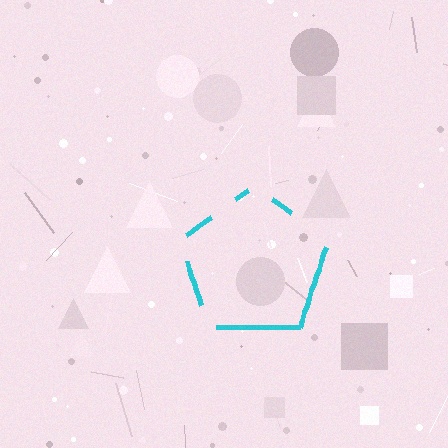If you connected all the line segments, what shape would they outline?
They would outline a pentagon.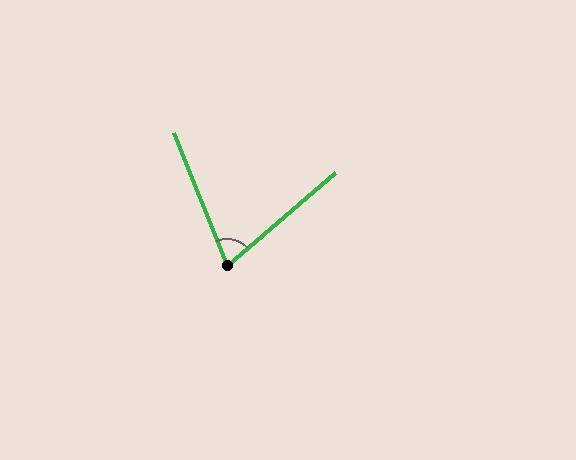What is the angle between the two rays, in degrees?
Approximately 71 degrees.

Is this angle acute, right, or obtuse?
It is acute.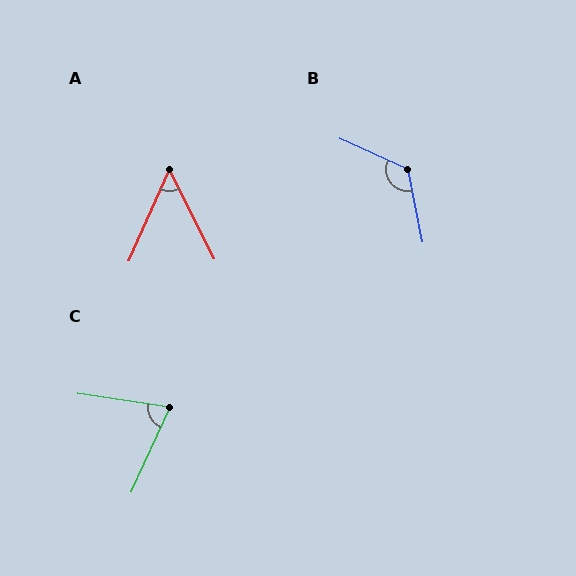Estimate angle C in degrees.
Approximately 74 degrees.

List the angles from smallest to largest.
A (50°), C (74°), B (126°).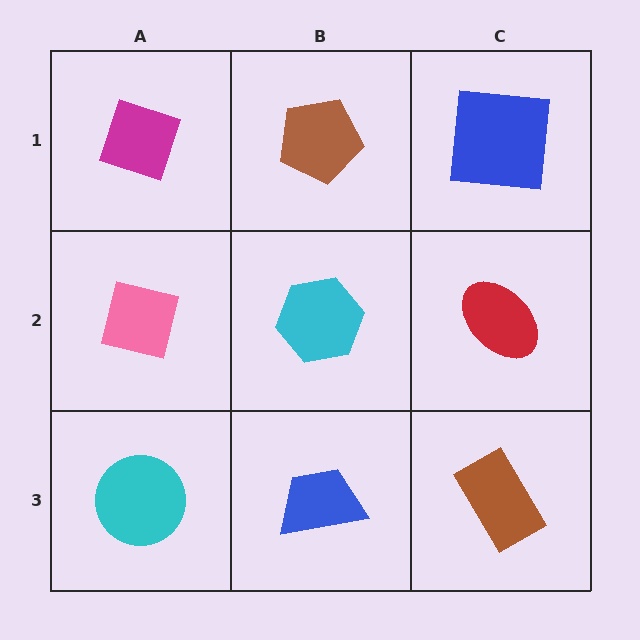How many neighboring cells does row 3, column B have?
3.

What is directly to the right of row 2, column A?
A cyan hexagon.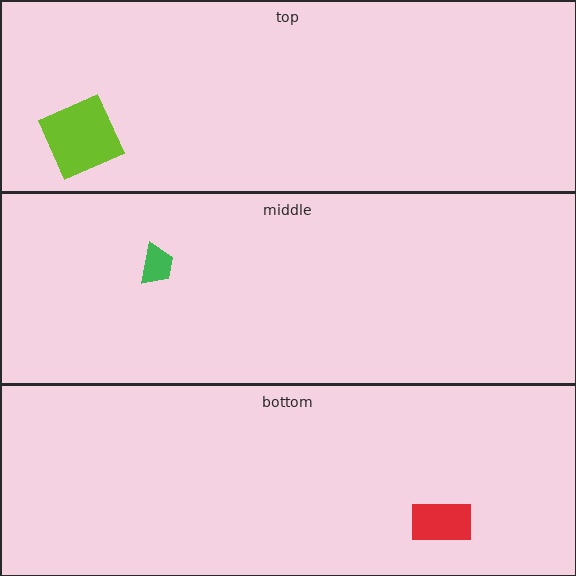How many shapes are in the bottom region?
1.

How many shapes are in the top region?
1.